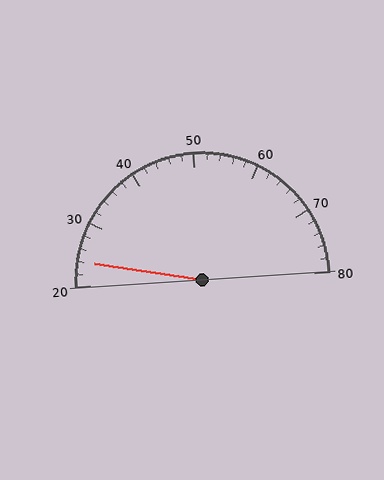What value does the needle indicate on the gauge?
The needle indicates approximately 24.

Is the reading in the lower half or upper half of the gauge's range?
The reading is in the lower half of the range (20 to 80).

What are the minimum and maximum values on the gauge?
The gauge ranges from 20 to 80.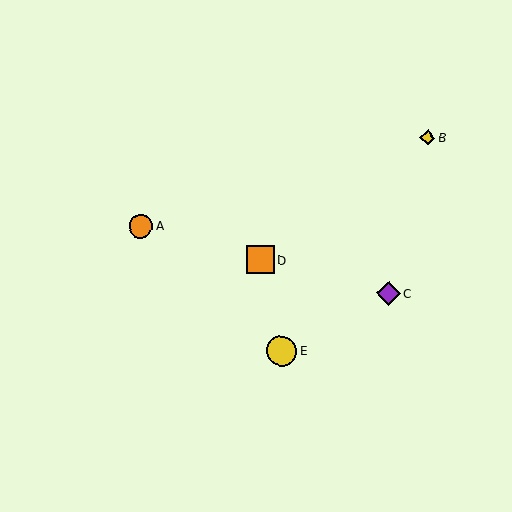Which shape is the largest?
The yellow circle (labeled E) is the largest.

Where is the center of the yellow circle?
The center of the yellow circle is at (281, 351).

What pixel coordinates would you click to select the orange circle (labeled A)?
Click at (141, 226) to select the orange circle A.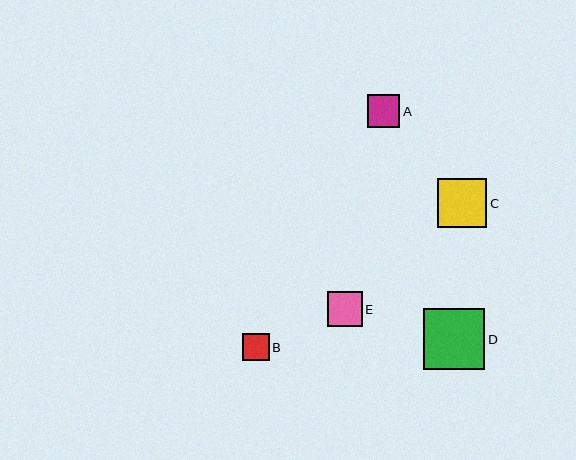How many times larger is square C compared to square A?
Square C is approximately 1.5 times the size of square A.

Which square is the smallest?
Square B is the smallest with a size of approximately 27 pixels.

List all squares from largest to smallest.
From largest to smallest: D, C, E, A, B.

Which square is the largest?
Square D is the largest with a size of approximately 62 pixels.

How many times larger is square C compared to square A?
Square C is approximately 1.5 times the size of square A.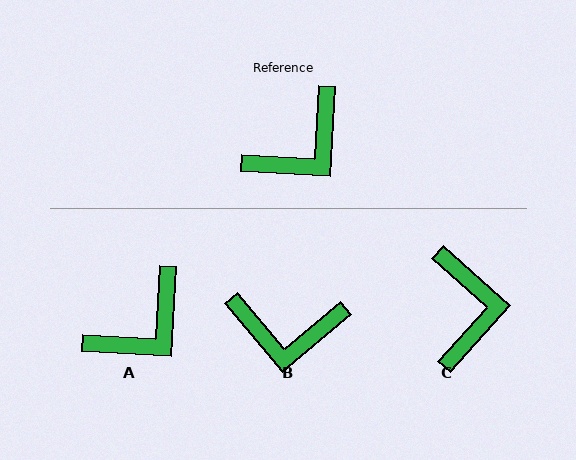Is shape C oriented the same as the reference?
No, it is off by about 51 degrees.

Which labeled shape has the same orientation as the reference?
A.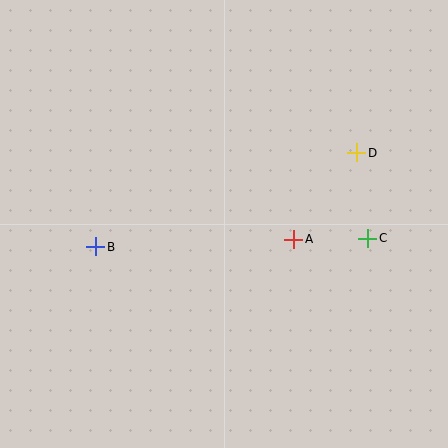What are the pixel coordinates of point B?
Point B is at (96, 247).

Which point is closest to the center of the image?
Point A at (293, 239) is closest to the center.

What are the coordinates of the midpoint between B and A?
The midpoint between B and A is at (195, 243).